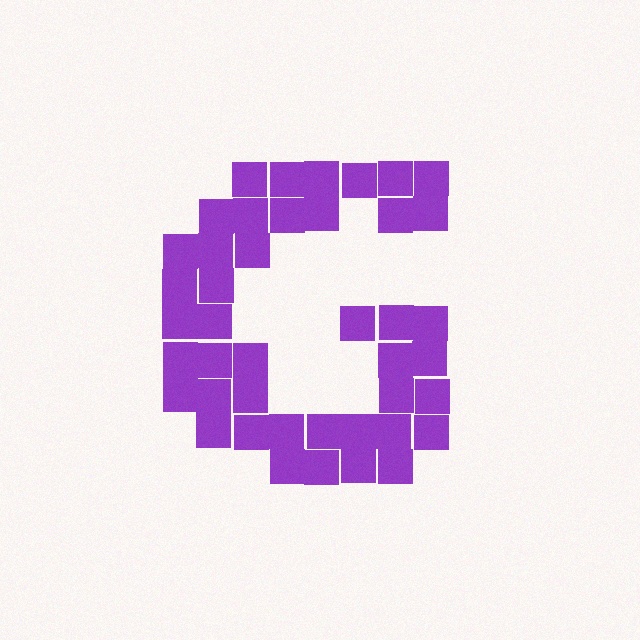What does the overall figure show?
The overall figure shows the letter G.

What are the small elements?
The small elements are squares.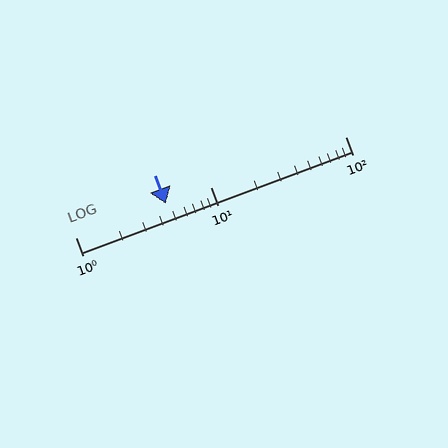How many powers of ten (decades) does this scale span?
The scale spans 2 decades, from 1 to 100.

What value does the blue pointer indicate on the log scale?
The pointer indicates approximately 4.7.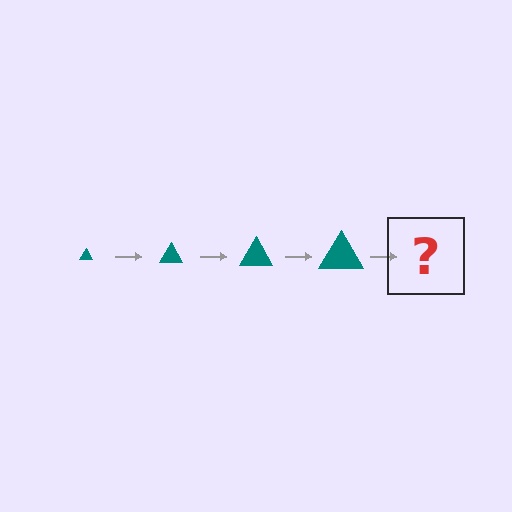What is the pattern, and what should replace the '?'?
The pattern is that the triangle gets progressively larger each step. The '?' should be a teal triangle, larger than the previous one.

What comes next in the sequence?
The next element should be a teal triangle, larger than the previous one.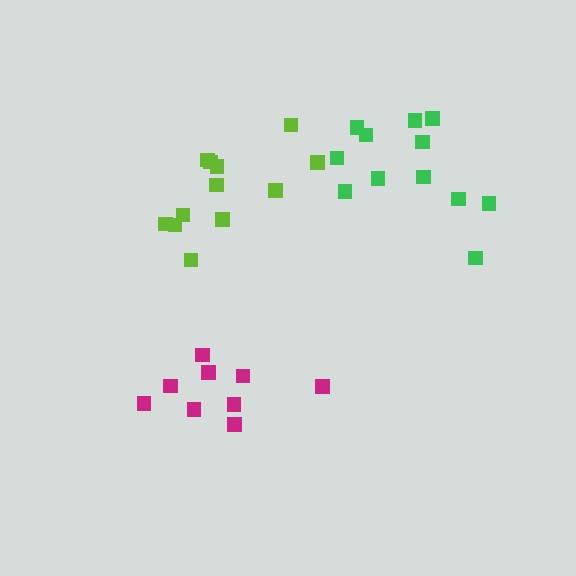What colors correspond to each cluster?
The clusters are colored: lime, magenta, green.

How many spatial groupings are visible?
There are 3 spatial groupings.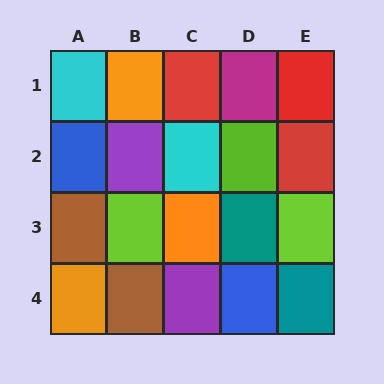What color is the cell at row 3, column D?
Teal.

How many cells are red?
3 cells are red.